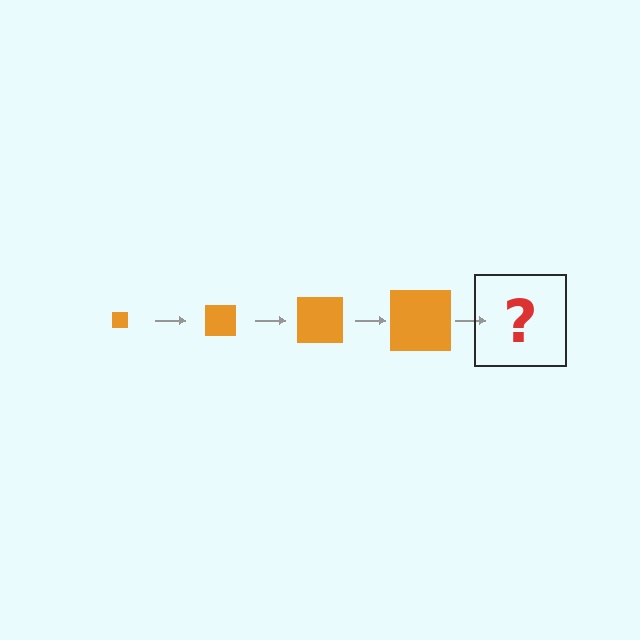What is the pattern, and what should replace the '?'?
The pattern is that the square gets progressively larger each step. The '?' should be an orange square, larger than the previous one.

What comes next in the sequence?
The next element should be an orange square, larger than the previous one.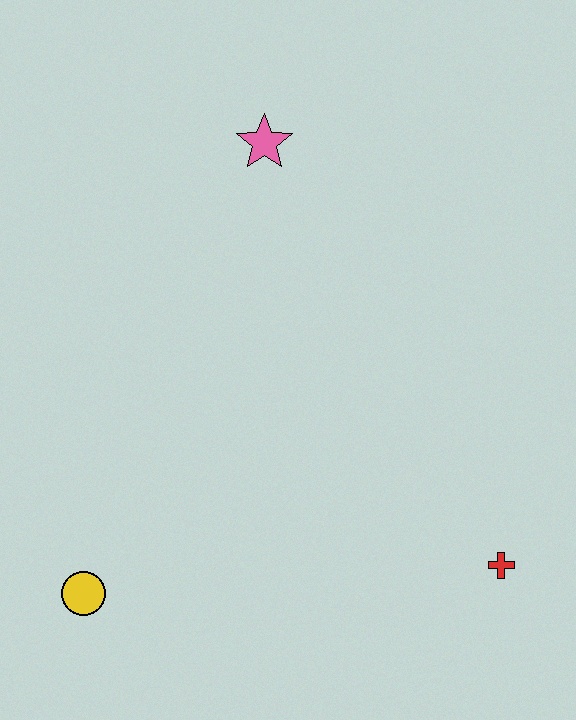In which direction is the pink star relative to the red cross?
The pink star is above the red cross.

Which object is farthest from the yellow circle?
The pink star is farthest from the yellow circle.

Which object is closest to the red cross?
The yellow circle is closest to the red cross.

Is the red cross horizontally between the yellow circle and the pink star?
No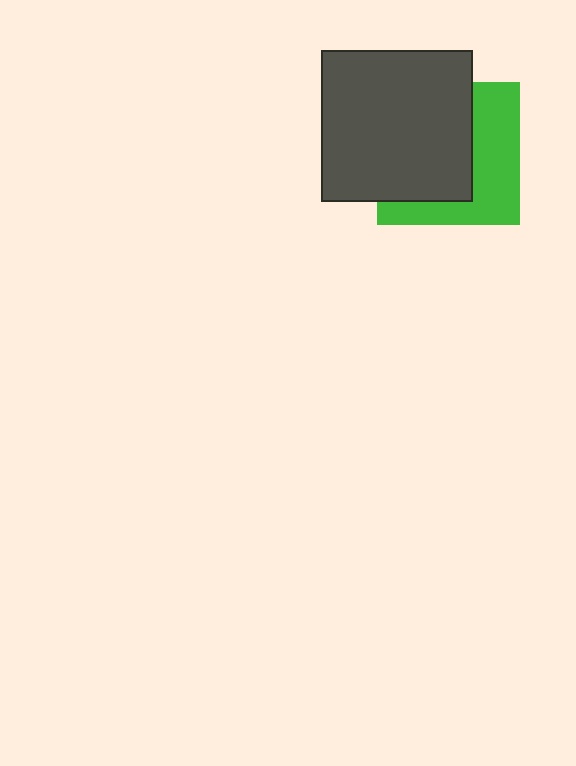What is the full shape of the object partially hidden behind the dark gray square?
The partially hidden object is a green square.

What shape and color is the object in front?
The object in front is a dark gray square.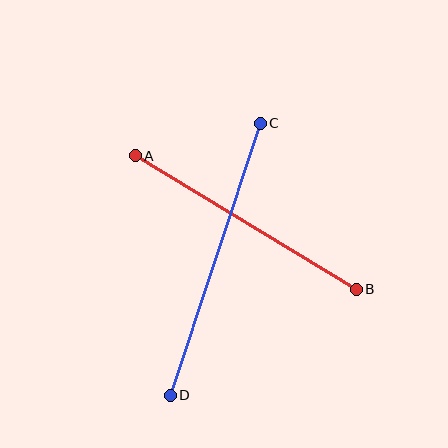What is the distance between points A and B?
The distance is approximately 258 pixels.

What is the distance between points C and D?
The distance is approximately 286 pixels.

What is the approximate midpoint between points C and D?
The midpoint is at approximately (215, 259) pixels.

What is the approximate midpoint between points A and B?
The midpoint is at approximately (246, 223) pixels.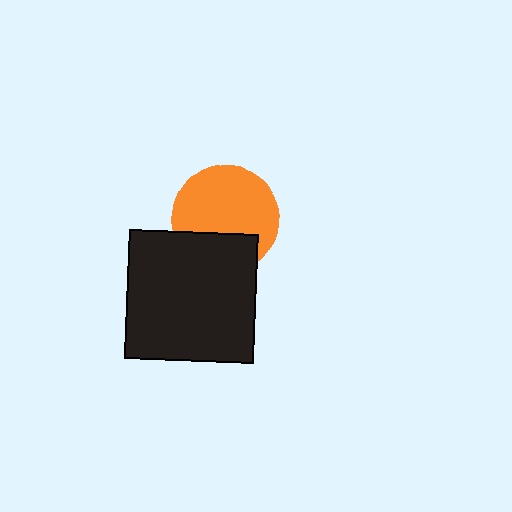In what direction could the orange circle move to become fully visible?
The orange circle could move up. That would shift it out from behind the black square entirely.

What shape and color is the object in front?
The object in front is a black square.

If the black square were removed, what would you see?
You would see the complete orange circle.